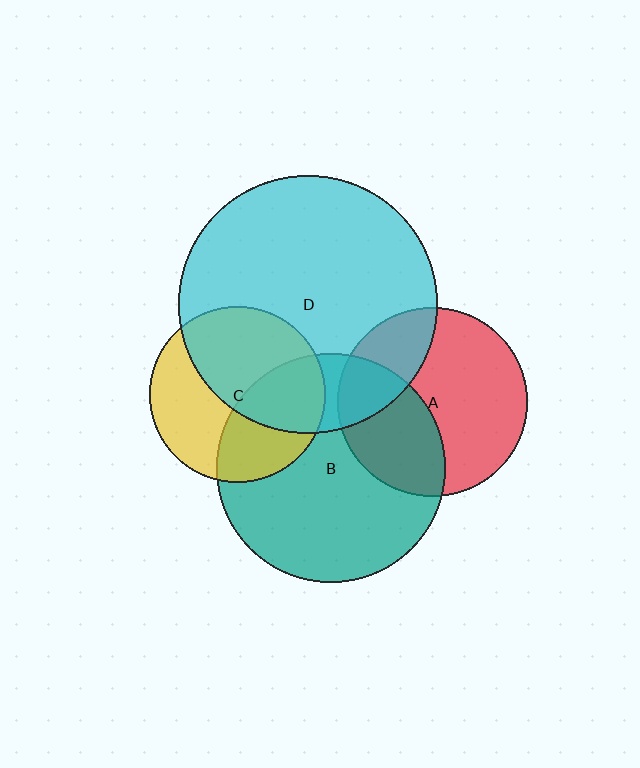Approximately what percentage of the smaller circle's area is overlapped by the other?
Approximately 55%.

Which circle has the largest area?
Circle D (cyan).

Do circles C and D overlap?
Yes.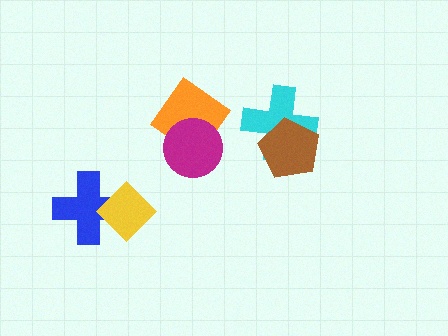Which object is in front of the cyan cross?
The brown pentagon is in front of the cyan cross.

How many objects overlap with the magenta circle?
1 object overlaps with the magenta circle.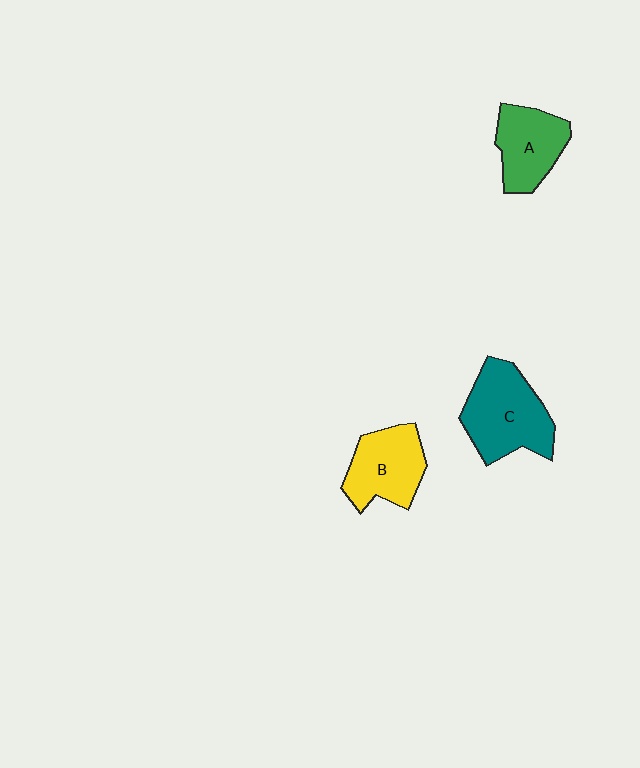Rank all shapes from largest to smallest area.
From largest to smallest: C (teal), B (yellow), A (green).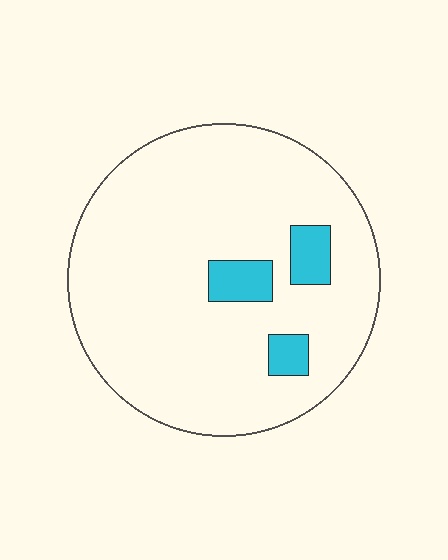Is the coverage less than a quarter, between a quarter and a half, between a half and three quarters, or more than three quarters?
Less than a quarter.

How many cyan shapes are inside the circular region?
3.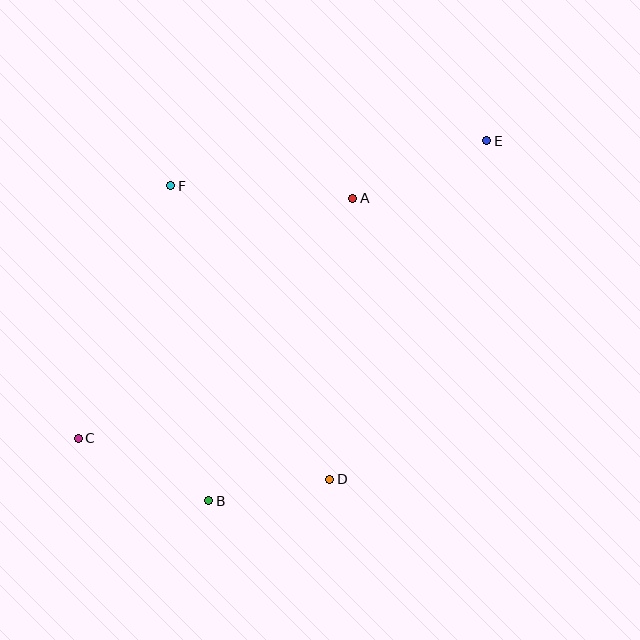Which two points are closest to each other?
Points B and D are closest to each other.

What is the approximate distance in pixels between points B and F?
The distance between B and F is approximately 317 pixels.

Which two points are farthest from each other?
Points C and E are farthest from each other.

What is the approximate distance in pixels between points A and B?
The distance between A and B is approximately 335 pixels.